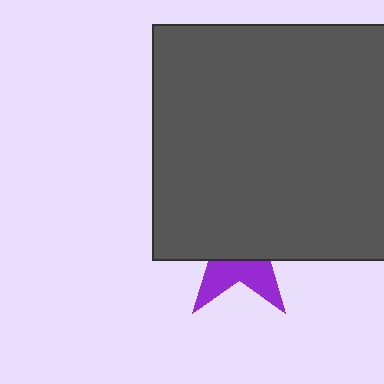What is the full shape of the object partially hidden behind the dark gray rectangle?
The partially hidden object is a purple star.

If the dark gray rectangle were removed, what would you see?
You would see the complete purple star.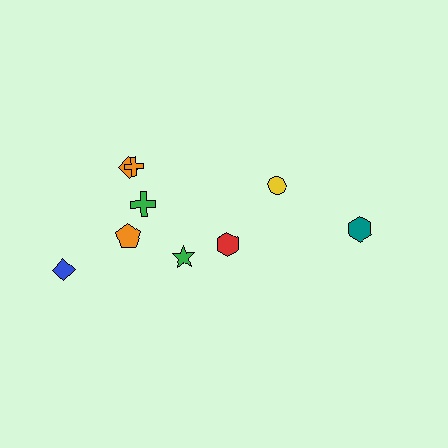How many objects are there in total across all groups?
There are 9 objects.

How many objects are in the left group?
There are 6 objects.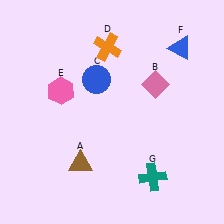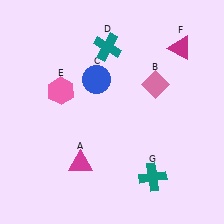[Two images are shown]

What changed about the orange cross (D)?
In Image 1, D is orange. In Image 2, it changed to teal.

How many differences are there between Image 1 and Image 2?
There are 3 differences between the two images.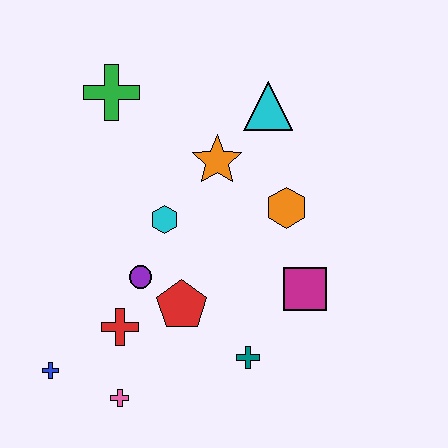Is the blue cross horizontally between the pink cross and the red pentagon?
No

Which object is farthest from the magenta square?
The green cross is farthest from the magenta square.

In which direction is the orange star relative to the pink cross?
The orange star is above the pink cross.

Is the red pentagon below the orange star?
Yes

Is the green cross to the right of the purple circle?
No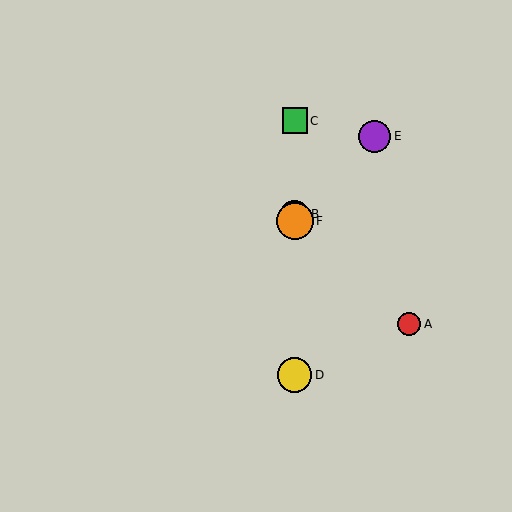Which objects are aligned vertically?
Objects B, C, D, F are aligned vertically.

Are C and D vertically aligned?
Yes, both are at x≈295.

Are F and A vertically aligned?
No, F is at x≈295 and A is at x≈409.